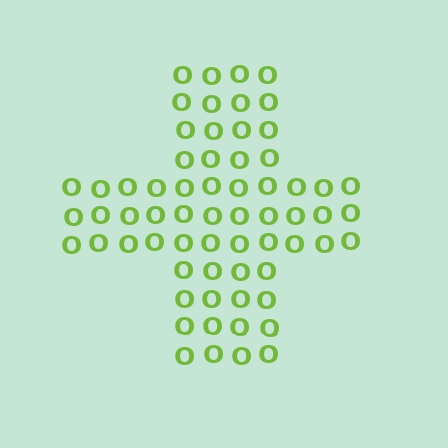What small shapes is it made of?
It is made of small letter O's.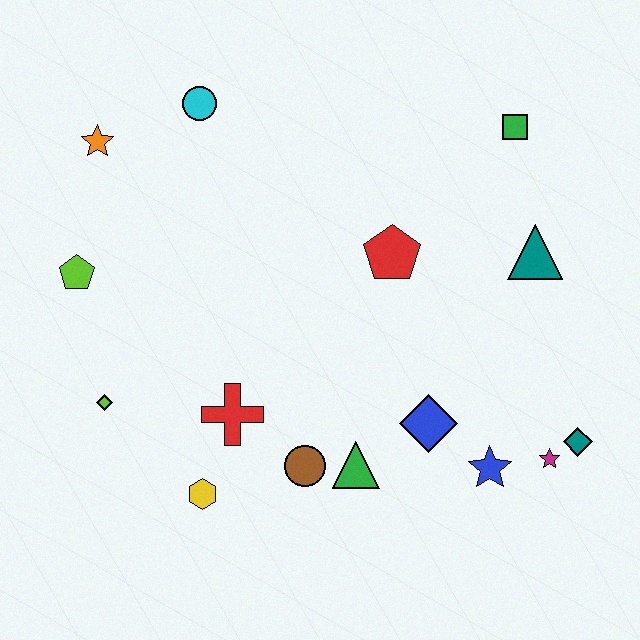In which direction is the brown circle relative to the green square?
The brown circle is below the green square.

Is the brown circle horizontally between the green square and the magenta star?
No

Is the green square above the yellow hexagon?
Yes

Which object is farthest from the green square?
The lime diamond is farthest from the green square.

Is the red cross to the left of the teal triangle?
Yes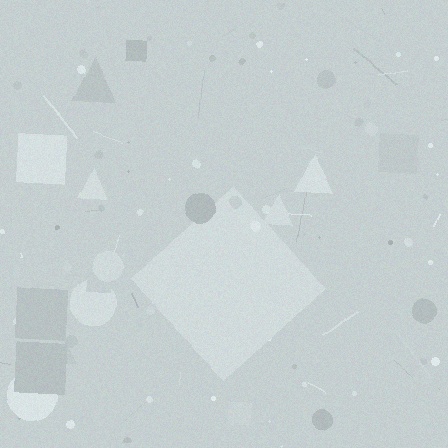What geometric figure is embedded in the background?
A diamond is embedded in the background.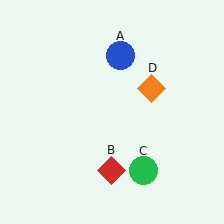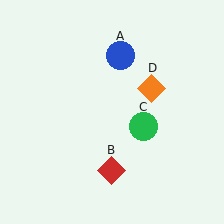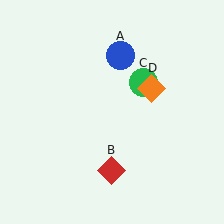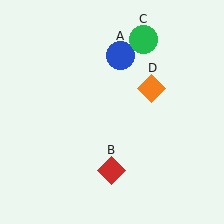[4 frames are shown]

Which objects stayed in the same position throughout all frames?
Blue circle (object A) and red diamond (object B) and orange diamond (object D) remained stationary.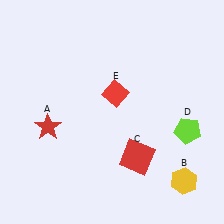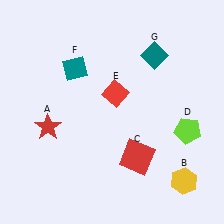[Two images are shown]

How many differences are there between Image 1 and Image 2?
There are 2 differences between the two images.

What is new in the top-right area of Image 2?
A teal diamond (G) was added in the top-right area of Image 2.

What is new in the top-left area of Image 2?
A teal diamond (F) was added in the top-left area of Image 2.